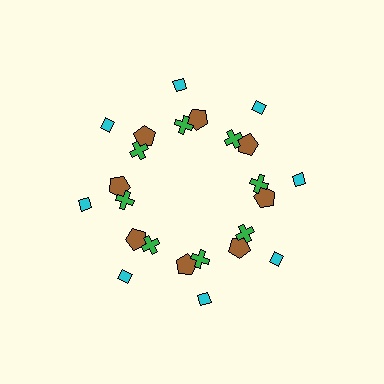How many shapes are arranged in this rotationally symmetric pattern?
There are 24 shapes, arranged in 8 groups of 3.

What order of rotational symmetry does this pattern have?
This pattern has 8-fold rotational symmetry.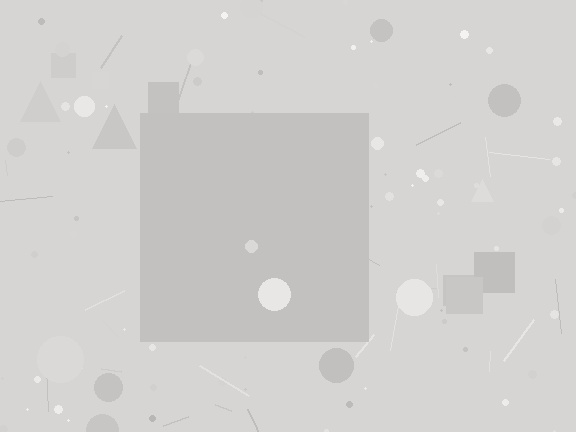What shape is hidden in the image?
A square is hidden in the image.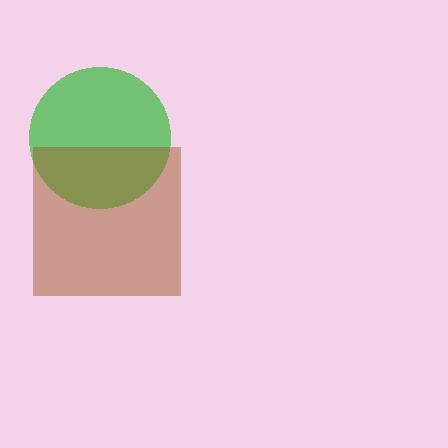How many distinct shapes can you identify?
There are 2 distinct shapes: a green circle, a brown square.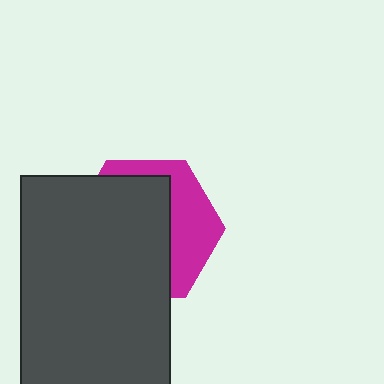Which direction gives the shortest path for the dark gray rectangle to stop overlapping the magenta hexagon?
Moving left gives the shortest separation.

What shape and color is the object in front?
The object in front is a dark gray rectangle.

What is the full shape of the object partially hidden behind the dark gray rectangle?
The partially hidden object is a magenta hexagon.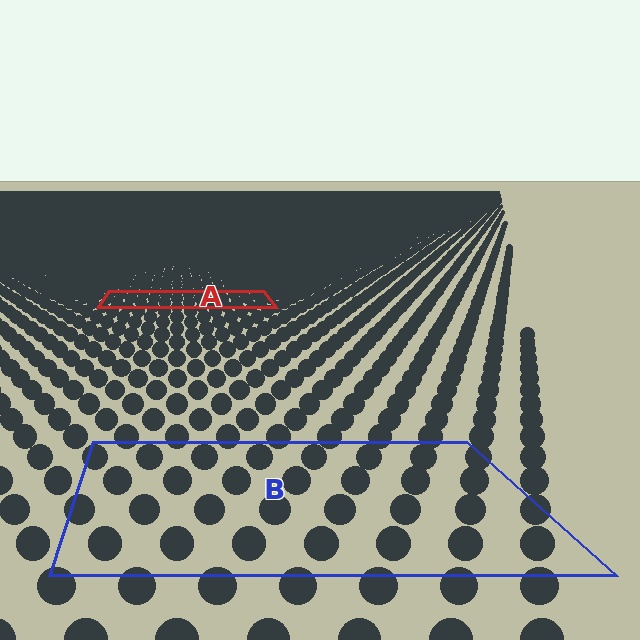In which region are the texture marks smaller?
The texture marks are smaller in region A, because it is farther away.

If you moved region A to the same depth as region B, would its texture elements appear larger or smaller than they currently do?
They would appear larger. At a closer depth, the same texture elements are projected at a bigger on-screen size.